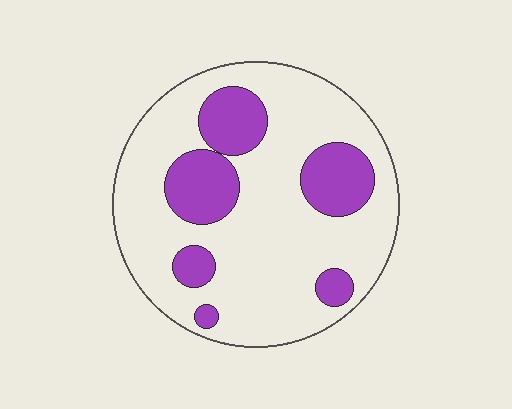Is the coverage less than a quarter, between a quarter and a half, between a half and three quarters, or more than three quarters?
Less than a quarter.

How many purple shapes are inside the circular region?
6.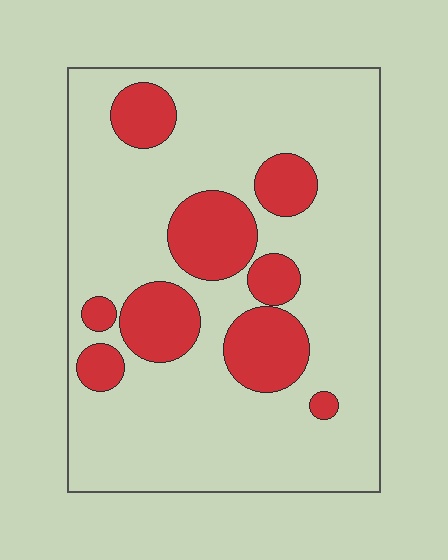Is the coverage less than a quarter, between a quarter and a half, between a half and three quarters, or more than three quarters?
Less than a quarter.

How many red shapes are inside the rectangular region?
9.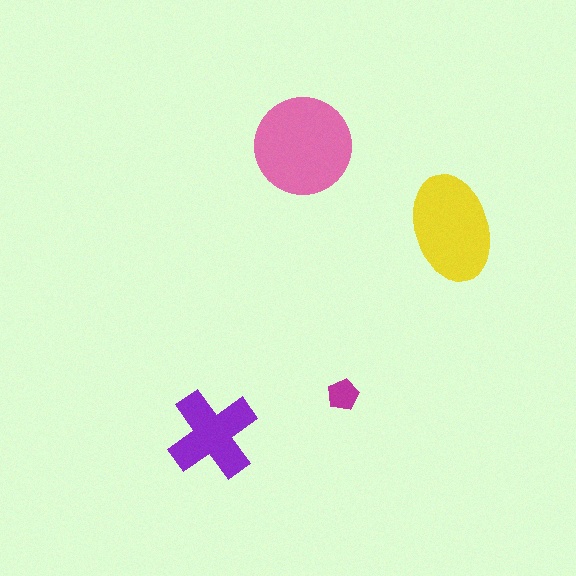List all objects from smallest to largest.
The magenta pentagon, the purple cross, the yellow ellipse, the pink circle.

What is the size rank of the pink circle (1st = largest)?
1st.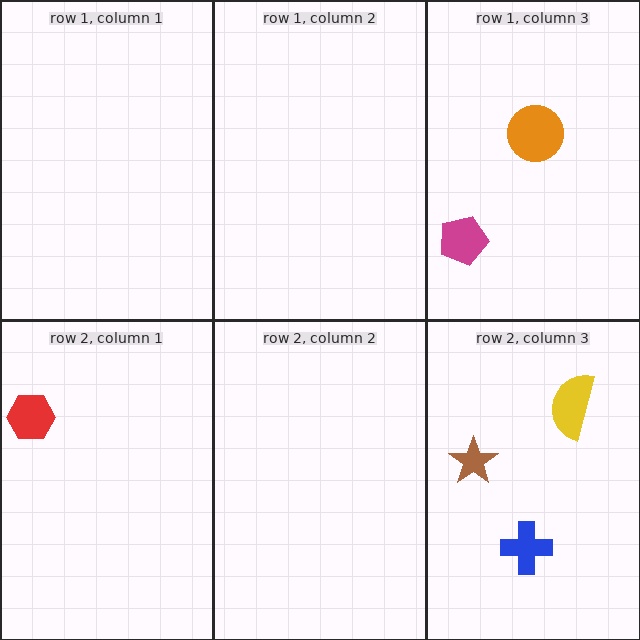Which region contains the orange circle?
The row 1, column 3 region.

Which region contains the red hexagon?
The row 2, column 1 region.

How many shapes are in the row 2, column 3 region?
3.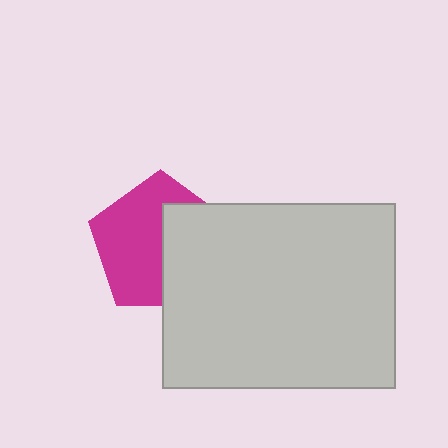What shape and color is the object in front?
The object in front is a light gray rectangle.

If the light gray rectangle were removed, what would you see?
You would see the complete magenta pentagon.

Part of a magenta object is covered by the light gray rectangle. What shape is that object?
It is a pentagon.